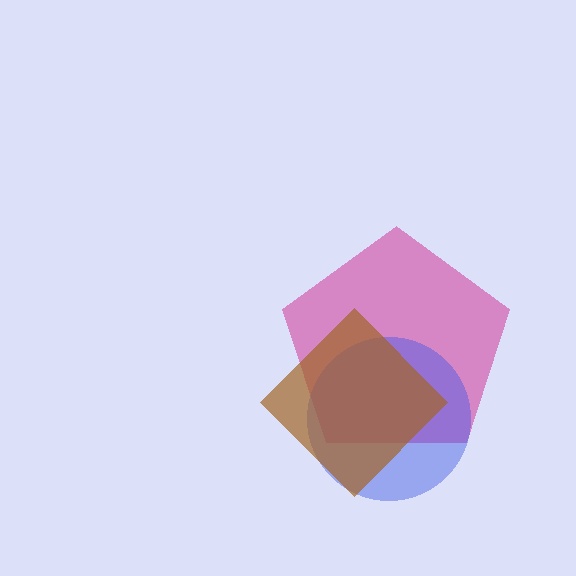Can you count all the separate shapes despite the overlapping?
Yes, there are 3 separate shapes.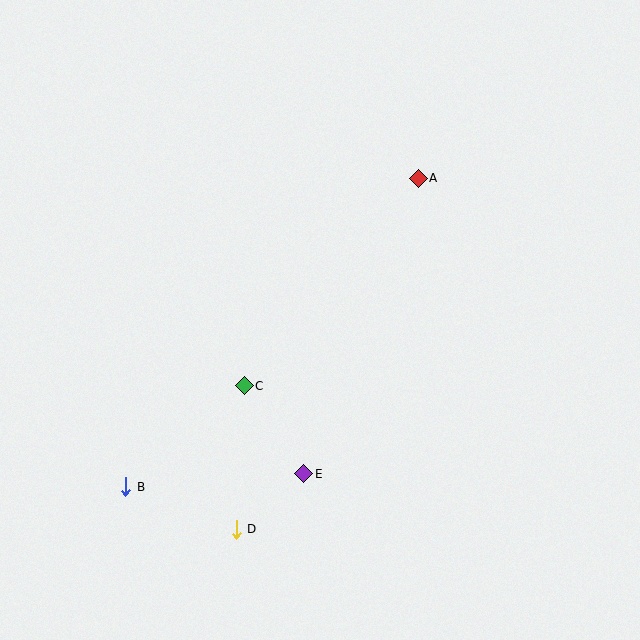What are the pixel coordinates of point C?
Point C is at (244, 386).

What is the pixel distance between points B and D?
The distance between B and D is 118 pixels.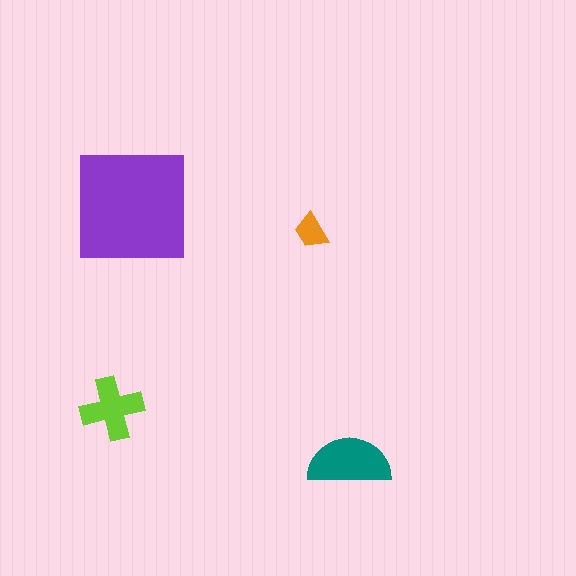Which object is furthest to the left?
The lime cross is leftmost.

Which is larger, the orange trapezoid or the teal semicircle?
The teal semicircle.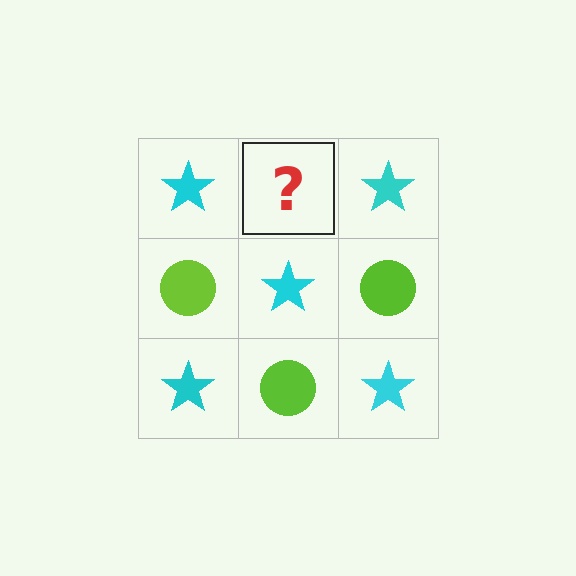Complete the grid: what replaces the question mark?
The question mark should be replaced with a lime circle.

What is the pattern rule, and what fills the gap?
The rule is that it alternates cyan star and lime circle in a checkerboard pattern. The gap should be filled with a lime circle.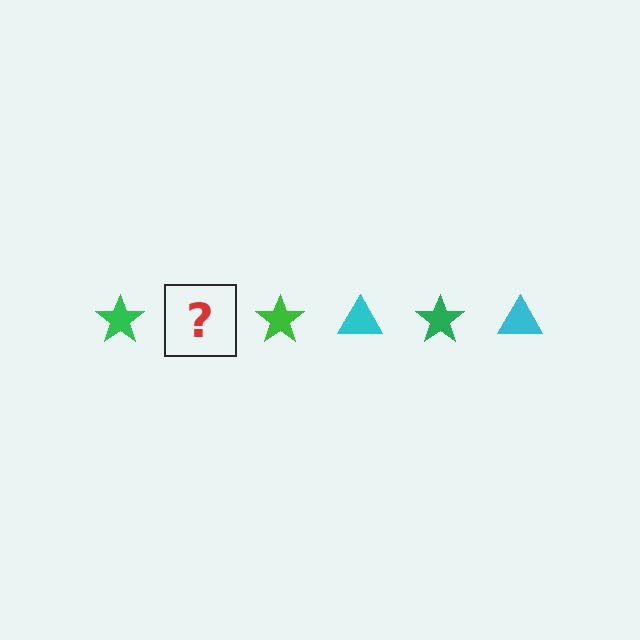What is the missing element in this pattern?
The missing element is a cyan triangle.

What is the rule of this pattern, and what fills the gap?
The rule is that the pattern alternates between green star and cyan triangle. The gap should be filled with a cyan triangle.